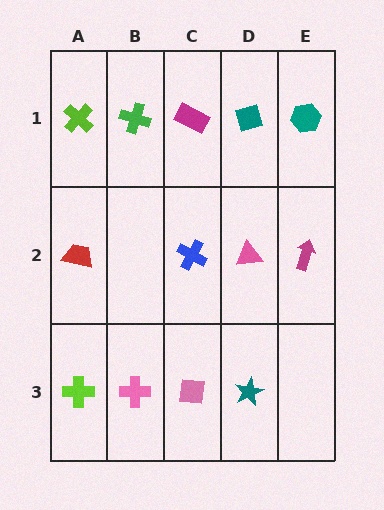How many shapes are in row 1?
5 shapes.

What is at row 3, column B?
A pink cross.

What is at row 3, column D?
A teal star.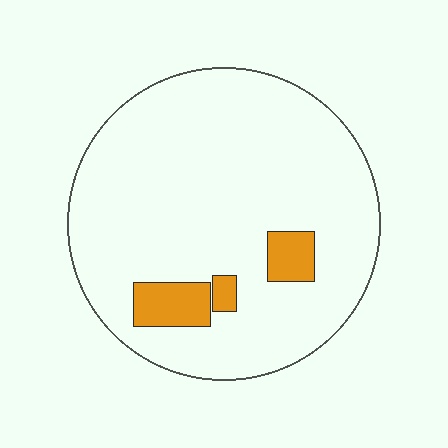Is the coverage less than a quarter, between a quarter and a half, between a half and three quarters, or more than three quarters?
Less than a quarter.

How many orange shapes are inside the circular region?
3.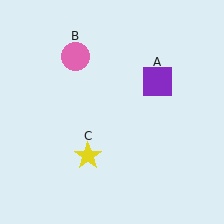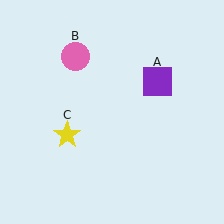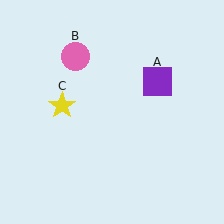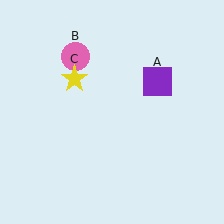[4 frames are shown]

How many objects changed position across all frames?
1 object changed position: yellow star (object C).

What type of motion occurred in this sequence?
The yellow star (object C) rotated clockwise around the center of the scene.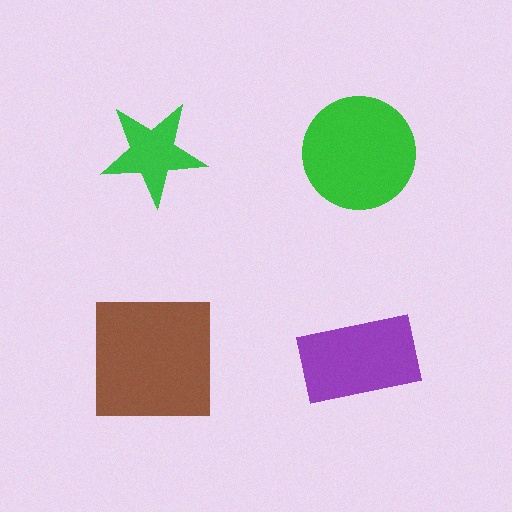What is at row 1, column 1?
A green star.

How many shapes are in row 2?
2 shapes.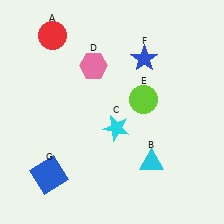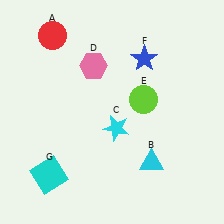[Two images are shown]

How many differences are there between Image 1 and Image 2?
There is 1 difference between the two images.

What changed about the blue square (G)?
In Image 1, G is blue. In Image 2, it changed to cyan.